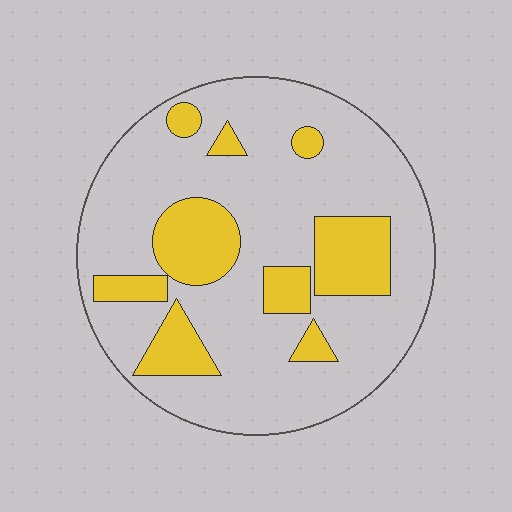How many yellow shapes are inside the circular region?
9.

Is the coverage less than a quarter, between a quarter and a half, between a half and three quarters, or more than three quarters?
Less than a quarter.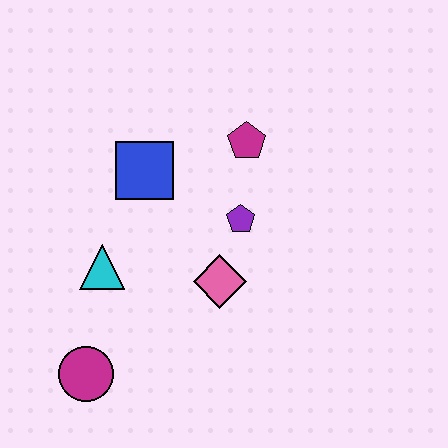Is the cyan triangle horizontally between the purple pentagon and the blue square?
No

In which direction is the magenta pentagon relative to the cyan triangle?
The magenta pentagon is to the right of the cyan triangle.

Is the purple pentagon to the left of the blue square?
No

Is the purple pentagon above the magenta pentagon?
No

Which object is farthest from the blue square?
The magenta circle is farthest from the blue square.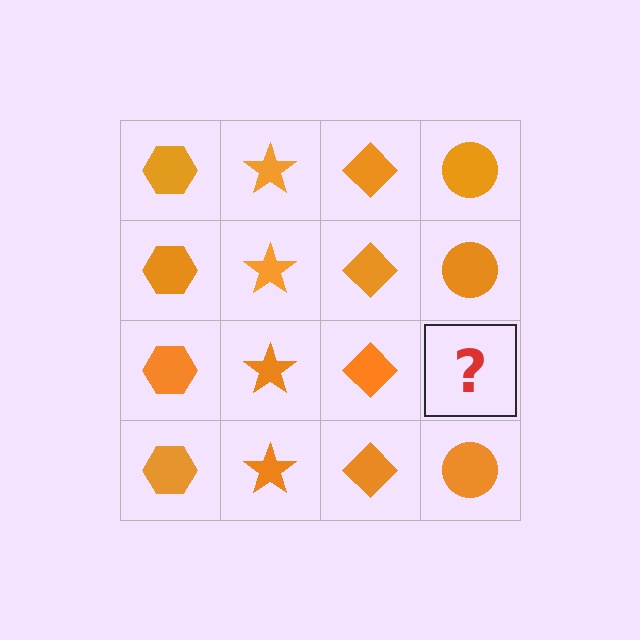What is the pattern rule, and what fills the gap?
The rule is that each column has a consistent shape. The gap should be filled with an orange circle.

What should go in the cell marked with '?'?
The missing cell should contain an orange circle.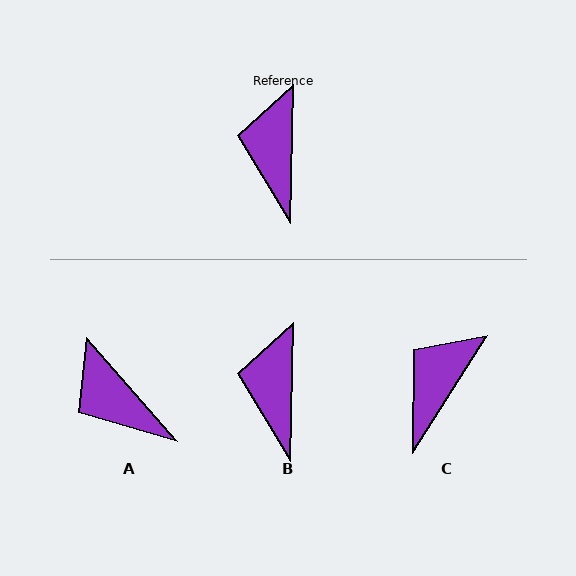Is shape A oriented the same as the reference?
No, it is off by about 42 degrees.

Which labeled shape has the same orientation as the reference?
B.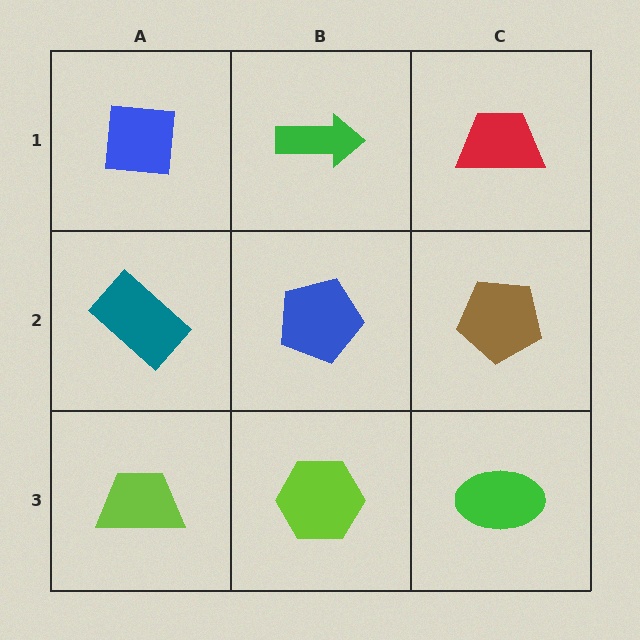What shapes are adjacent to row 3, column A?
A teal rectangle (row 2, column A), a lime hexagon (row 3, column B).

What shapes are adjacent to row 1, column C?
A brown pentagon (row 2, column C), a green arrow (row 1, column B).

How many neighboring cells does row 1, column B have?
3.